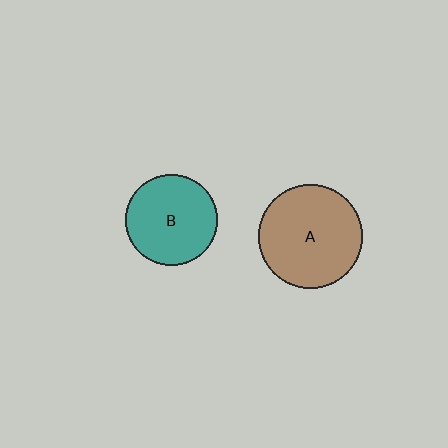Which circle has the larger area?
Circle A (brown).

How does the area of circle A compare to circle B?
Approximately 1.3 times.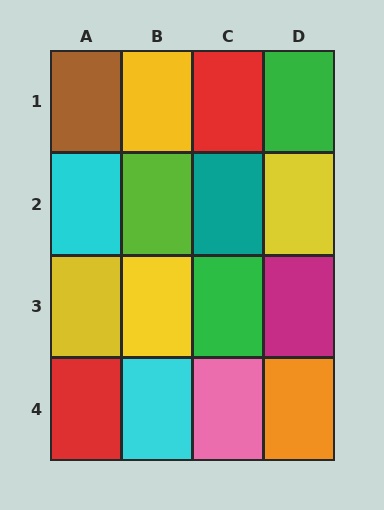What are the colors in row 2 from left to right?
Cyan, lime, teal, yellow.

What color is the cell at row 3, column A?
Yellow.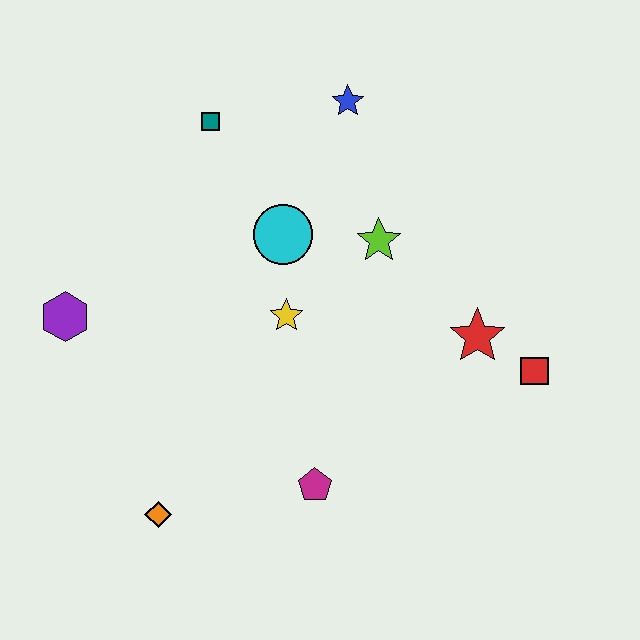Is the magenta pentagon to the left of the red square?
Yes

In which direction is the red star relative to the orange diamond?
The red star is to the right of the orange diamond.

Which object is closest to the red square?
The red star is closest to the red square.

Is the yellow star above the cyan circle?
No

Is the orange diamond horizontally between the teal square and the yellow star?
No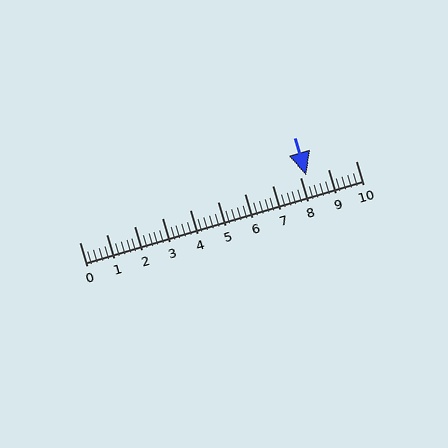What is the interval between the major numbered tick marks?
The major tick marks are spaced 1 units apart.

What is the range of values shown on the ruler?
The ruler shows values from 0 to 10.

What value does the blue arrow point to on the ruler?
The blue arrow points to approximately 8.2.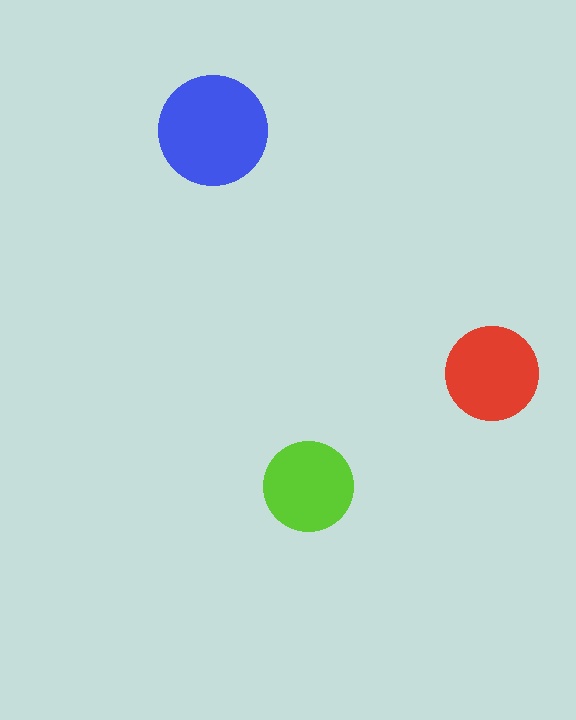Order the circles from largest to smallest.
the blue one, the red one, the lime one.